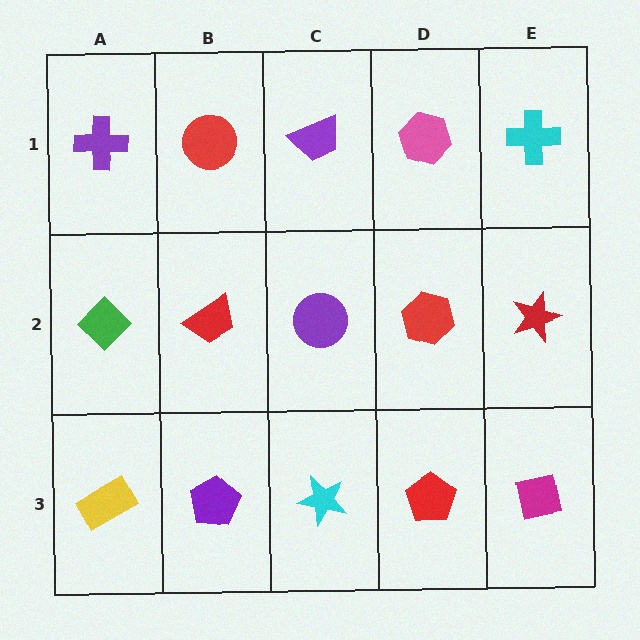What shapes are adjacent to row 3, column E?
A red star (row 2, column E), a red pentagon (row 3, column D).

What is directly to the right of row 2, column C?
A red hexagon.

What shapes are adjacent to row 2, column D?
A pink hexagon (row 1, column D), a red pentagon (row 3, column D), a purple circle (row 2, column C), a red star (row 2, column E).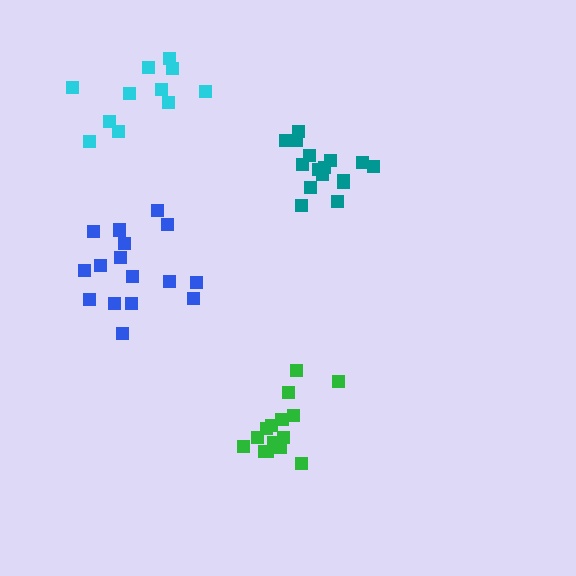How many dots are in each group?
Group 1: 16 dots, Group 2: 16 dots, Group 3: 11 dots, Group 4: 16 dots (59 total).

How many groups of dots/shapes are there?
There are 4 groups.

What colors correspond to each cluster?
The clusters are colored: teal, blue, cyan, green.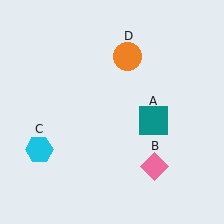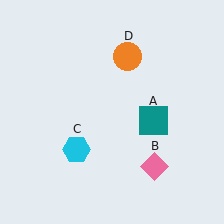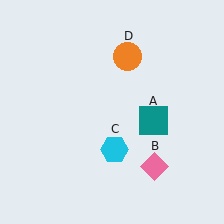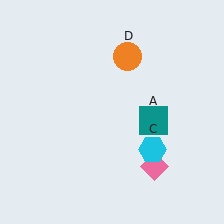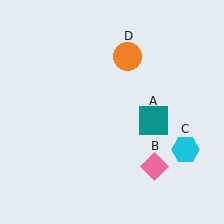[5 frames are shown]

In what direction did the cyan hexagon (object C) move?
The cyan hexagon (object C) moved right.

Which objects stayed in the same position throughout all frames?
Teal square (object A) and pink diamond (object B) and orange circle (object D) remained stationary.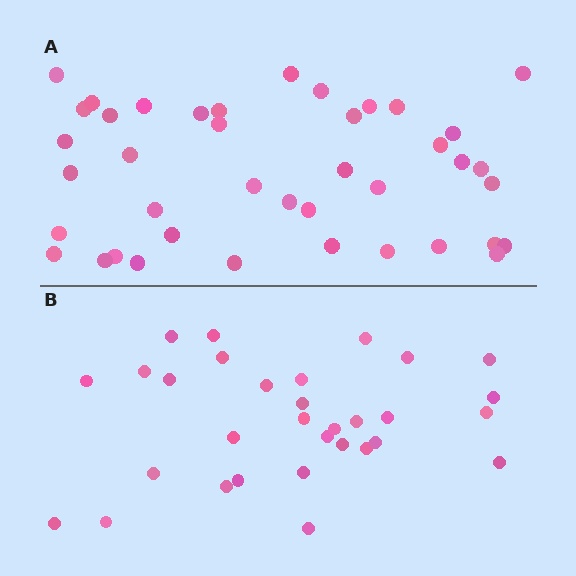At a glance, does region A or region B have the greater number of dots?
Region A (the top region) has more dots.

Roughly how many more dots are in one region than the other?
Region A has roughly 10 or so more dots than region B.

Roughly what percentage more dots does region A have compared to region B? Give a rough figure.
About 30% more.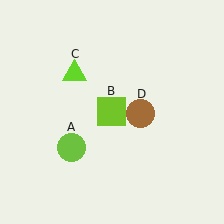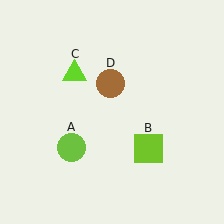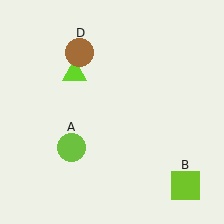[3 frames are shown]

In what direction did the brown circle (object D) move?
The brown circle (object D) moved up and to the left.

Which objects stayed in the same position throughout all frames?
Lime circle (object A) and lime triangle (object C) remained stationary.